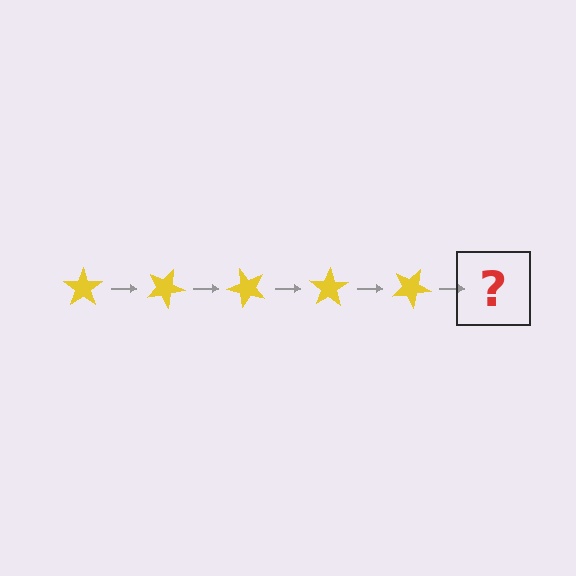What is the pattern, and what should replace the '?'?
The pattern is that the star rotates 25 degrees each step. The '?' should be a yellow star rotated 125 degrees.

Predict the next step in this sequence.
The next step is a yellow star rotated 125 degrees.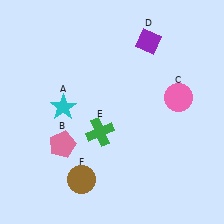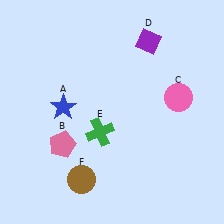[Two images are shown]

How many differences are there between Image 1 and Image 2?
There is 1 difference between the two images.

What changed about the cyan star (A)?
In Image 1, A is cyan. In Image 2, it changed to blue.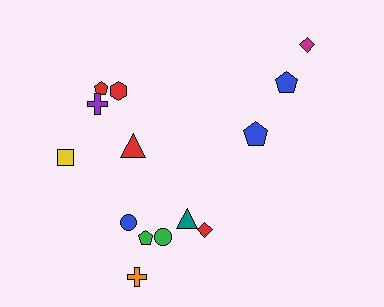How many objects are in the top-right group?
There are 3 objects.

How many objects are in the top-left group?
There are 5 objects.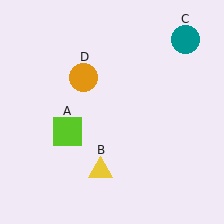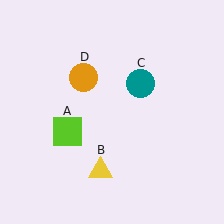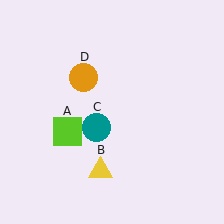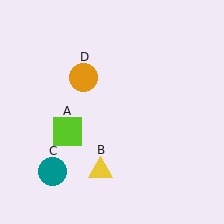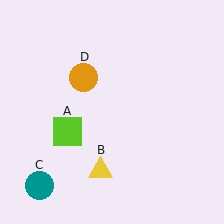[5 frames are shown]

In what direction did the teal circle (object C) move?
The teal circle (object C) moved down and to the left.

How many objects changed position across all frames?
1 object changed position: teal circle (object C).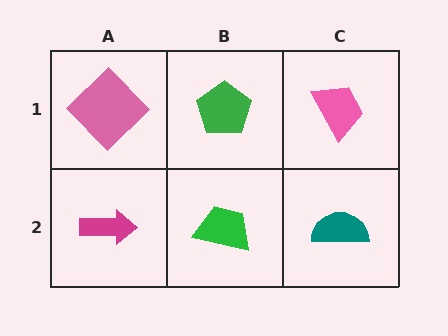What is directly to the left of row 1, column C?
A green pentagon.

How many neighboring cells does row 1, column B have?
3.